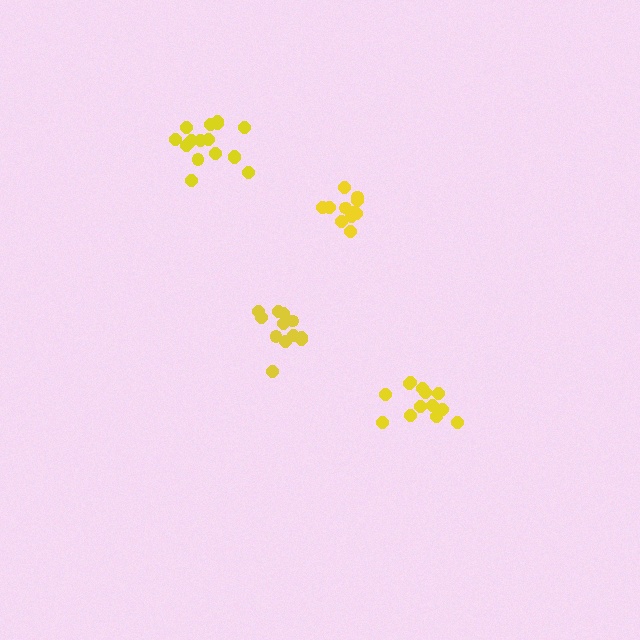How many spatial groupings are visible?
There are 4 spatial groupings.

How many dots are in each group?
Group 1: 12 dots, Group 2: 13 dots, Group 3: 16 dots, Group 4: 11 dots (52 total).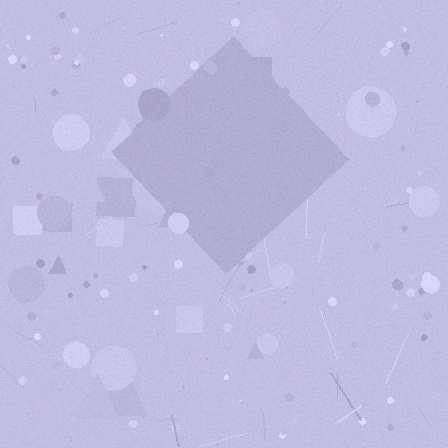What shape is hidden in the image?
A diamond is hidden in the image.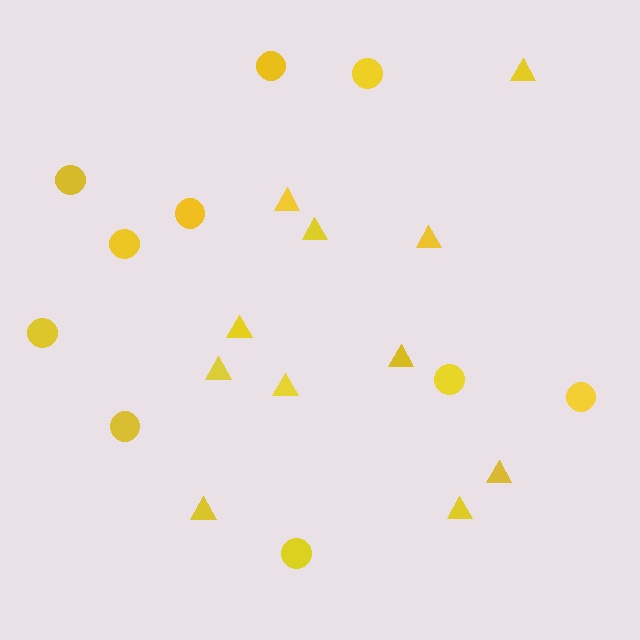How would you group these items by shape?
There are 2 groups: one group of circles (10) and one group of triangles (11).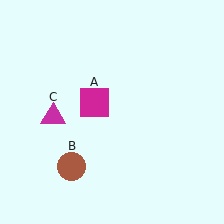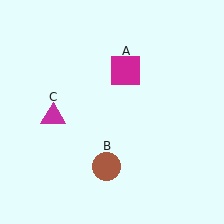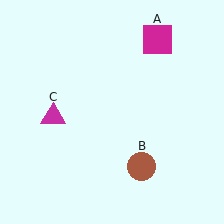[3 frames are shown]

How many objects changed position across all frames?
2 objects changed position: magenta square (object A), brown circle (object B).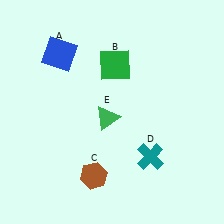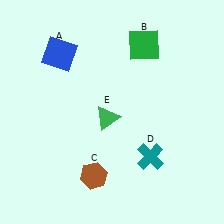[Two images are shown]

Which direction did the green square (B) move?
The green square (B) moved right.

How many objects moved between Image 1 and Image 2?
1 object moved between the two images.